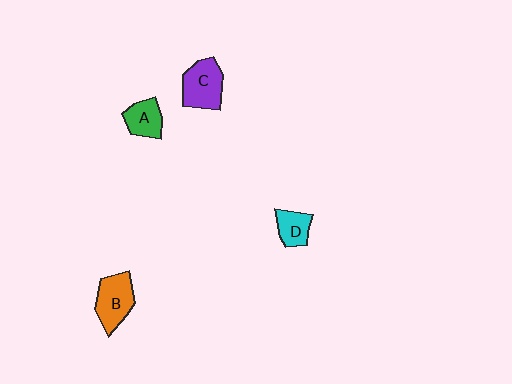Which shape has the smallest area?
Shape D (cyan).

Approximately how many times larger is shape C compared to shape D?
Approximately 1.7 times.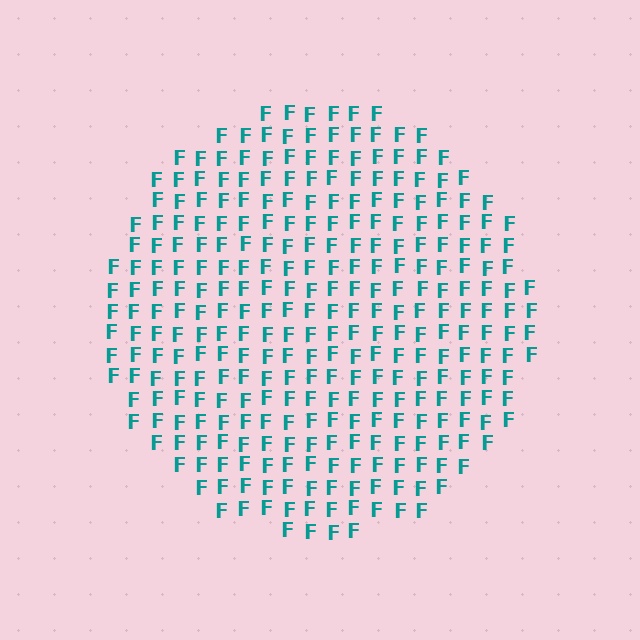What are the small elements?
The small elements are letter F's.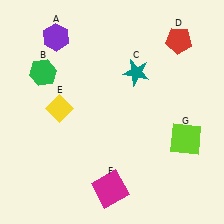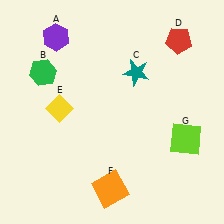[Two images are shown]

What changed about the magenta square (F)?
In Image 1, F is magenta. In Image 2, it changed to orange.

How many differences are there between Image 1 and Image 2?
There is 1 difference between the two images.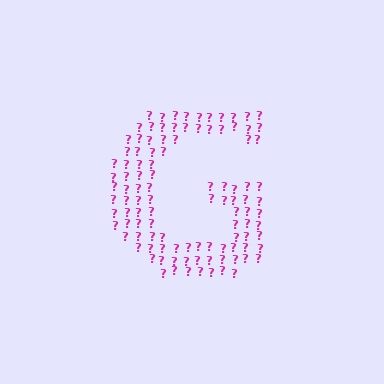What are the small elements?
The small elements are question marks.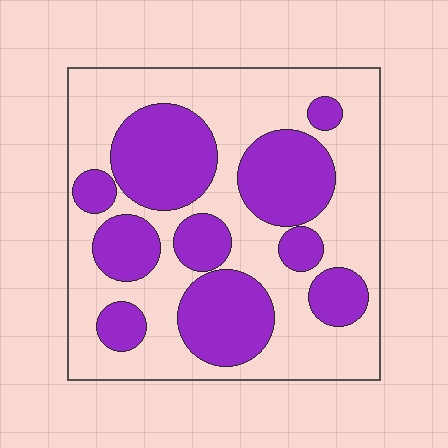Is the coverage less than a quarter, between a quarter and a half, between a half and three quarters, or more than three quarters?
Between a quarter and a half.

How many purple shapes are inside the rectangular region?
10.